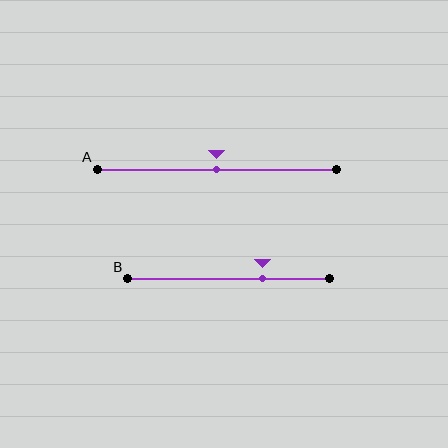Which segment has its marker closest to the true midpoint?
Segment A has its marker closest to the true midpoint.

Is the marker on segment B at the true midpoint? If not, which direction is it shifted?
No, the marker on segment B is shifted to the right by about 17% of the segment length.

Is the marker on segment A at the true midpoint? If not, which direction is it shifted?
Yes, the marker on segment A is at the true midpoint.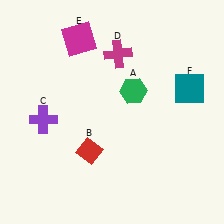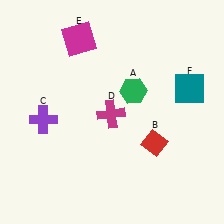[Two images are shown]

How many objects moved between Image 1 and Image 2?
2 objects moved between the two images.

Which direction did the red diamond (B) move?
The red diamond (B) moved right.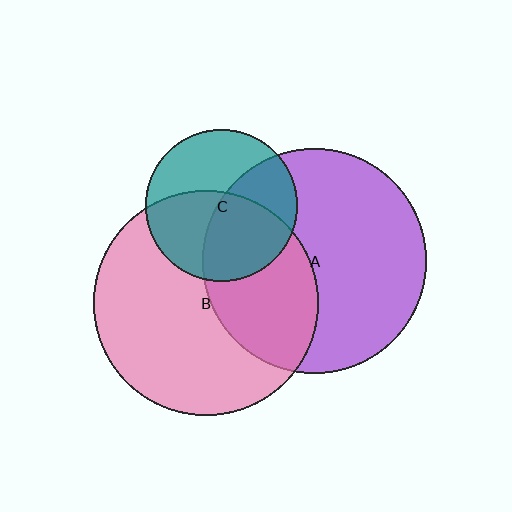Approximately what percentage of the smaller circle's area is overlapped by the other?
Approximately 45%.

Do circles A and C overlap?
Yes.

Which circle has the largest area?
Circle B (pink).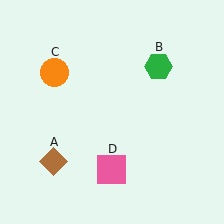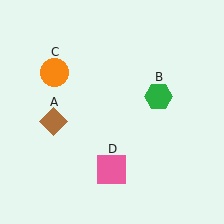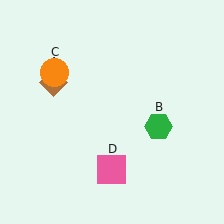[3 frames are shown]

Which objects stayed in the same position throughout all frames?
Orange circle (object C) and pink square (object D) remained stationary.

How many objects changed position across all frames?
2 objects changed position: brown diamond (object A), green hexagon (object B).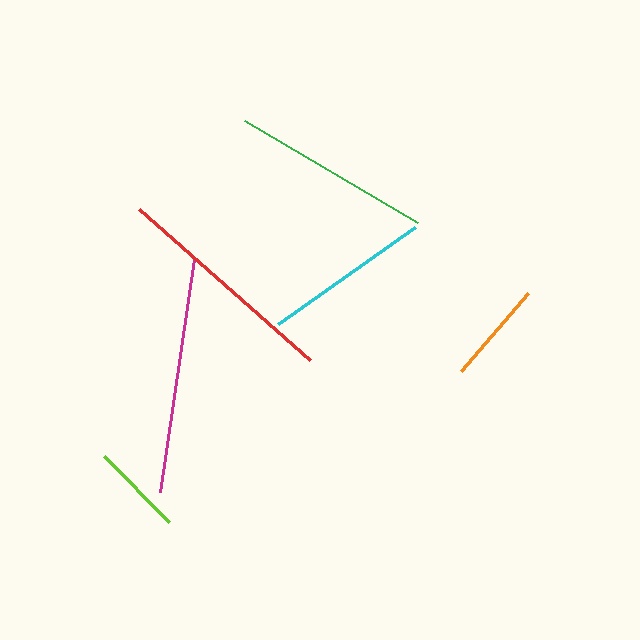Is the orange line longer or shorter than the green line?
The green line is longer than the orange line.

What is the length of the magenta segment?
The magenta segment is approximately 235 pixels long.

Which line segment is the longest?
The magenta line is the longest at approximately 235 pixels.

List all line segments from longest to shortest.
From longest to shortest: magenta, red, green, cyan, orange, lime.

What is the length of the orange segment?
The orange segment is approximately 103 pixels long.